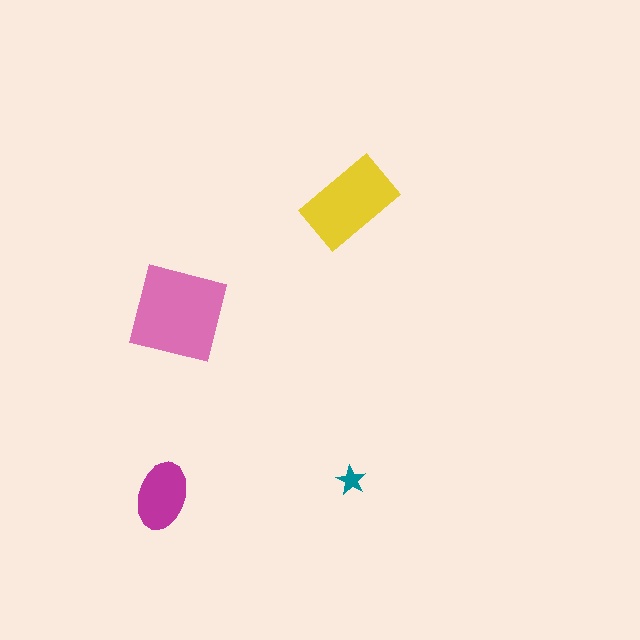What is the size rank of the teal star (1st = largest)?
4th.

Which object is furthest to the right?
The teal star is rightmost.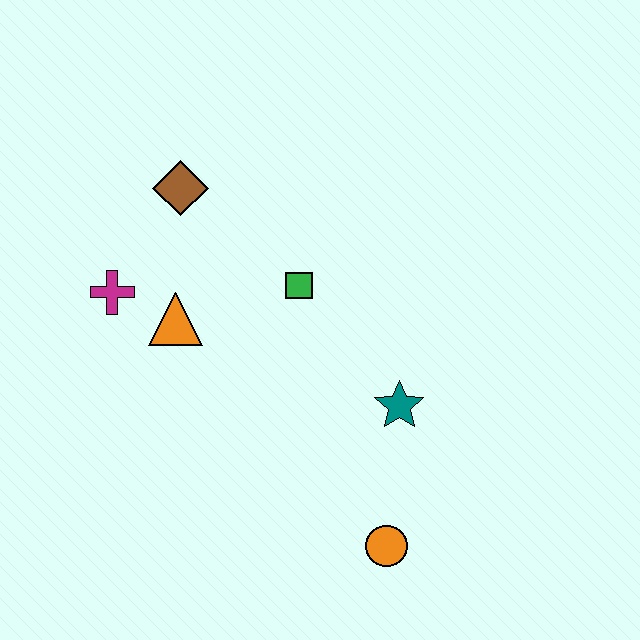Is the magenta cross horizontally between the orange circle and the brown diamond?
No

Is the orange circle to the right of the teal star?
No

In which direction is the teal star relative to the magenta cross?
The teal star is to the right of the magenta cross.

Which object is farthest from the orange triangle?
The orange circle is farthest from the orange triangle.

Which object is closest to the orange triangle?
The magenta cross is closest to the orange triangle.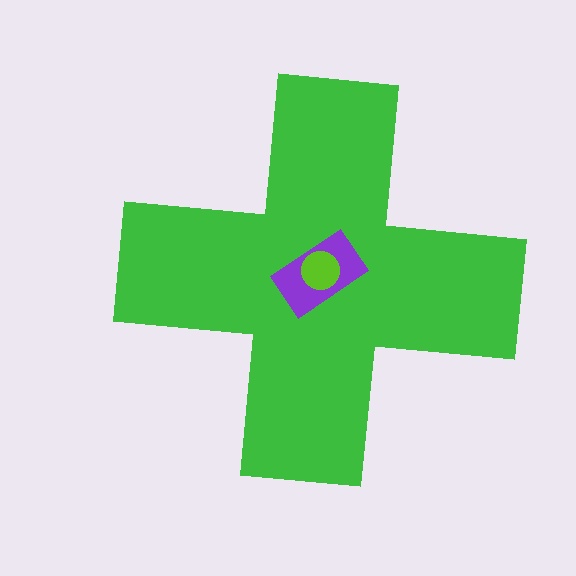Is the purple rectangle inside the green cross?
Yes.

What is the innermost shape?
The lime circle.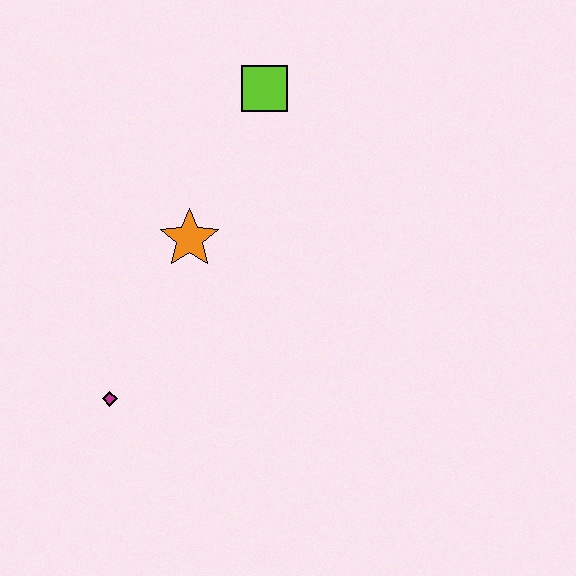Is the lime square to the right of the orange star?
Yes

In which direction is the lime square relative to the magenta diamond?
The lime square is above the magenta diamond.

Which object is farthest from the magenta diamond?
The lime square is farthest from the magenta diamond.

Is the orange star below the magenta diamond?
No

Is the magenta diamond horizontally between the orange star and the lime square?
No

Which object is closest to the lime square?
The orange star is closest to the lime square.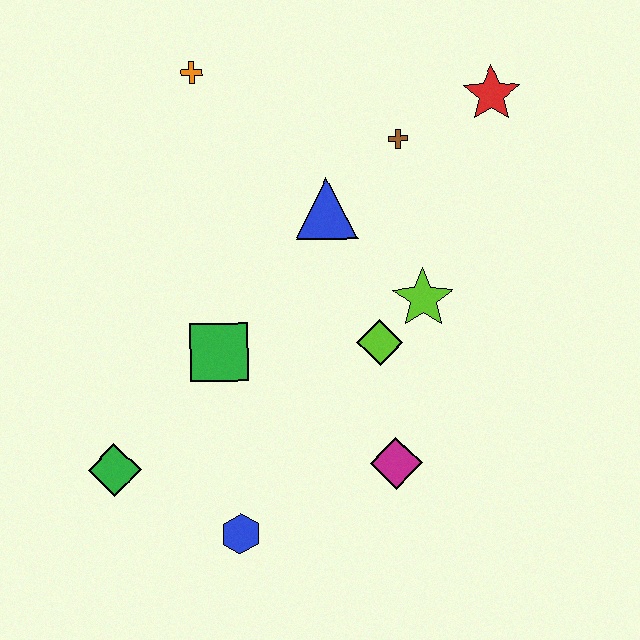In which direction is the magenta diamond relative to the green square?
The magenta diamond is to the right of the green square.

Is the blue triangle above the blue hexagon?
Yes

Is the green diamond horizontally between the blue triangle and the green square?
No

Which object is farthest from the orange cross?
The blue hexagon is farthest from the orange cross.